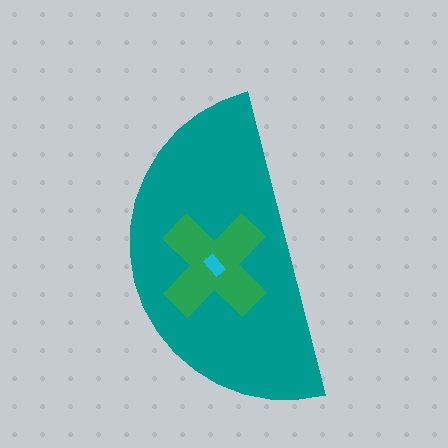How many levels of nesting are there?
3.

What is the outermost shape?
The teal semicircle.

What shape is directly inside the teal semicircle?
The green cross.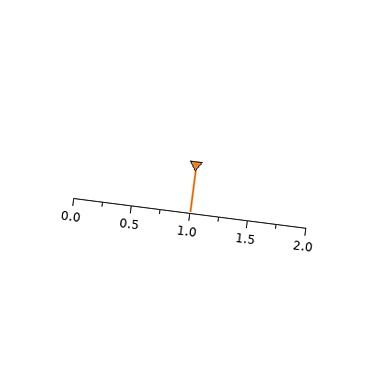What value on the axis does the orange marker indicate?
The marker indicates approximately 1.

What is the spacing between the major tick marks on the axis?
The major ticks are spaced 0.5 apart.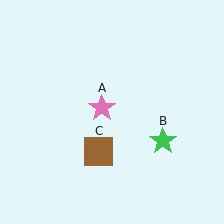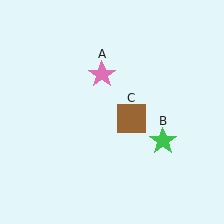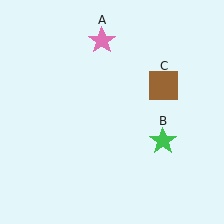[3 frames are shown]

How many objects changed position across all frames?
2 objects changed position: pink star (object A), brown square (object C).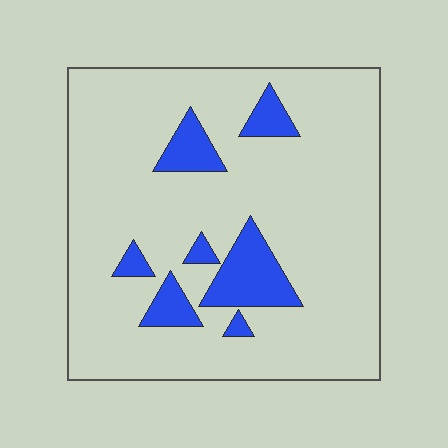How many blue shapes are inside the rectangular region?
7.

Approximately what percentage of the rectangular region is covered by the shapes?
Approximately 15%.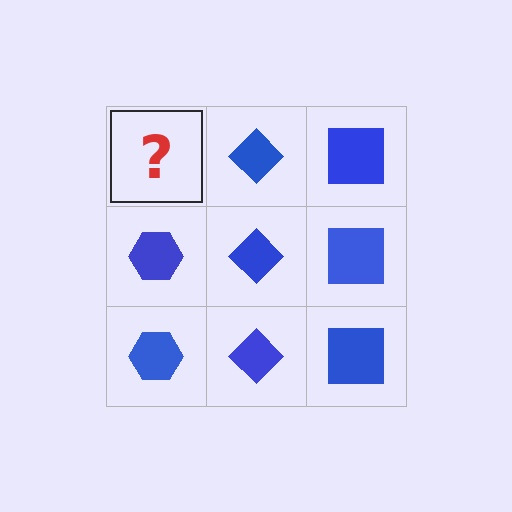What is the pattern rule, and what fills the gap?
The rule is that each column has a consistent shape. The gap should be filled with a blue hexagon.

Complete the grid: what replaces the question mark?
The question mark should be replaced with a blue hexagon.